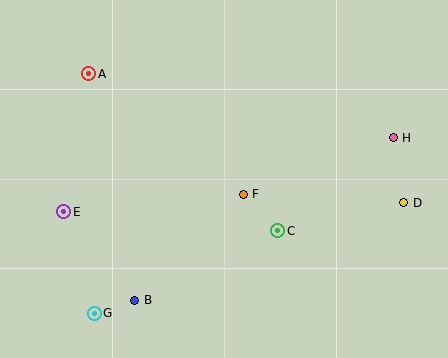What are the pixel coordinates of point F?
Point F is at (243, 194).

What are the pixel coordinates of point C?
Point C is at (278, 231).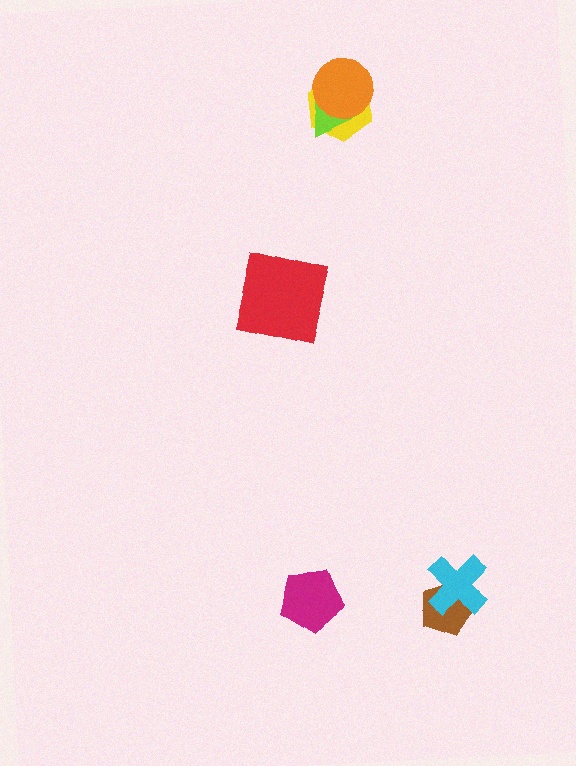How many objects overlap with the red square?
0 objects overlap with the red square.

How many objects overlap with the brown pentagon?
1 object overlaps with the brown pentagon.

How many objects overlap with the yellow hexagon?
2 objects overlap with the yellow hexagon.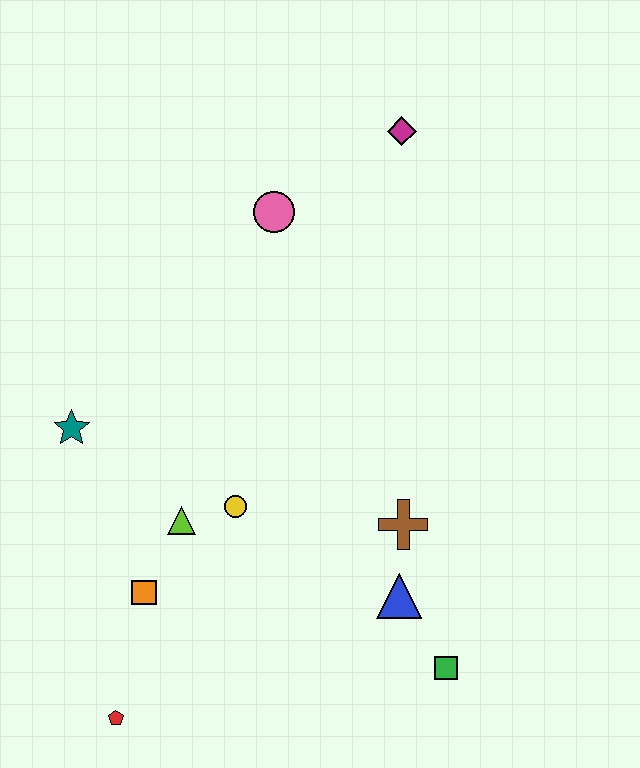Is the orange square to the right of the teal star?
Yes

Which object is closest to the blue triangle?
The brown cross is closest to the blue triangle.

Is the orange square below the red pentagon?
No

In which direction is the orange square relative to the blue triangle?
The orange square is to the left of the blue triangle.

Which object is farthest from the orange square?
The magenta diamond is farthest from the orange square.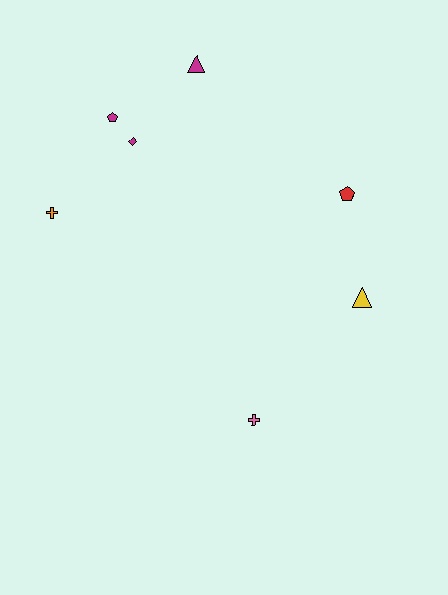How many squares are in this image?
There are no squares.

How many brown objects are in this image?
There are no brown objects.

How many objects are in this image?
There are 7 objects.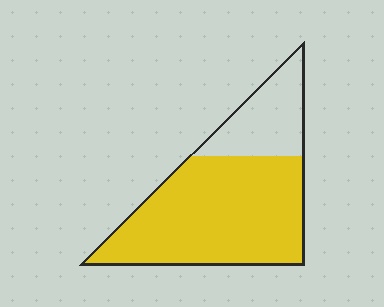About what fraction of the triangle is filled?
About three quarters (3/4).